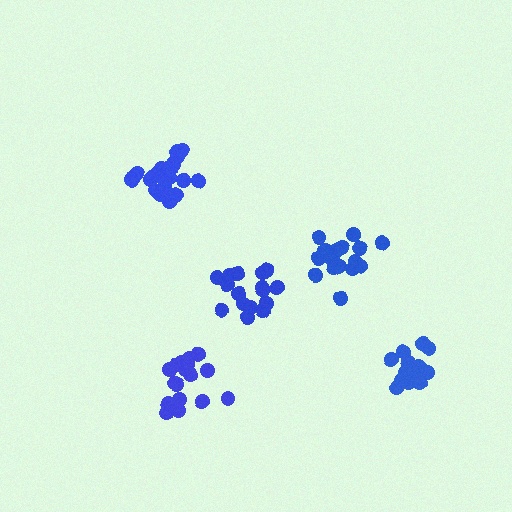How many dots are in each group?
Group 1: 21 dots, Group 2: 17 dots, Group 3: 21 dots, Group 4: 17 dots, Group 5: 17 dots (93 total).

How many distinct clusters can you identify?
There are 5 distinct clusters.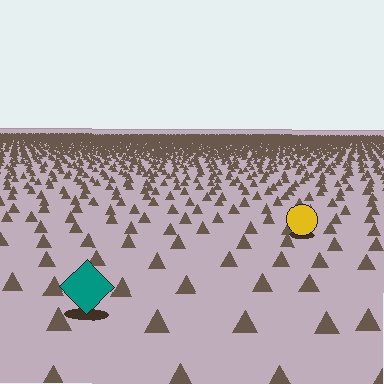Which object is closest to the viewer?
The teal diamond is closest. The texture marks near it are larger and more spread out.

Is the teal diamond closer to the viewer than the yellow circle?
Yes. The teal diamond is closer — you can tell from the texture gradient: the ground texture is coarser near it.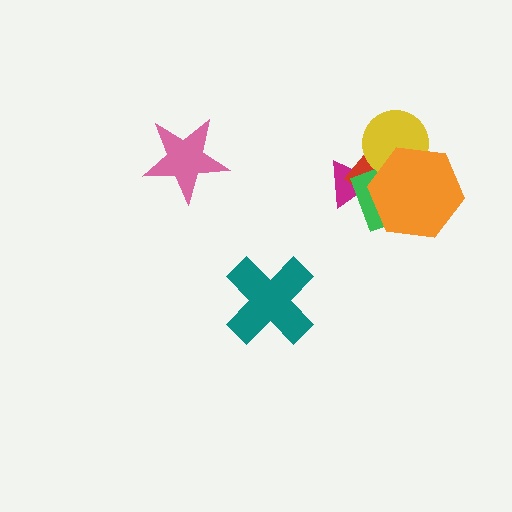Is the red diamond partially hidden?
Yes, it is partially covered by another shape.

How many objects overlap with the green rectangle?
3 objects overlap with the green rectangle.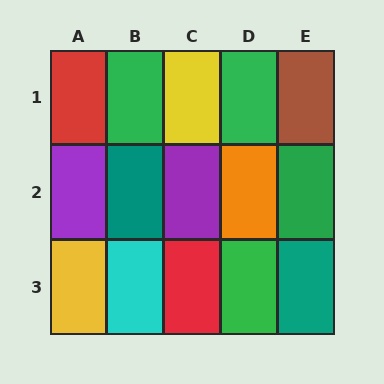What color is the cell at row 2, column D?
Orange.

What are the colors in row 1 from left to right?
Red, green, yellow, green, brown.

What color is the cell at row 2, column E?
Green.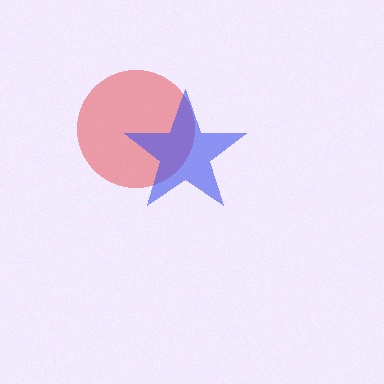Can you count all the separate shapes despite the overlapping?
Yes, there are 2 separate shapes.